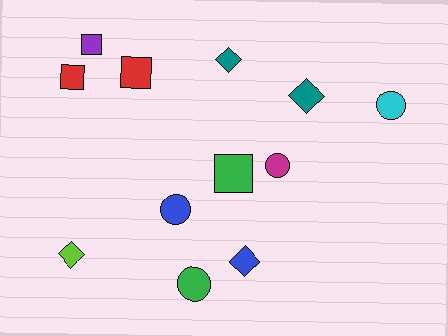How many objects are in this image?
There are 12 objects.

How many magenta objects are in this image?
There is 1 magenta object.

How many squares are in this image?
There are 4 squares.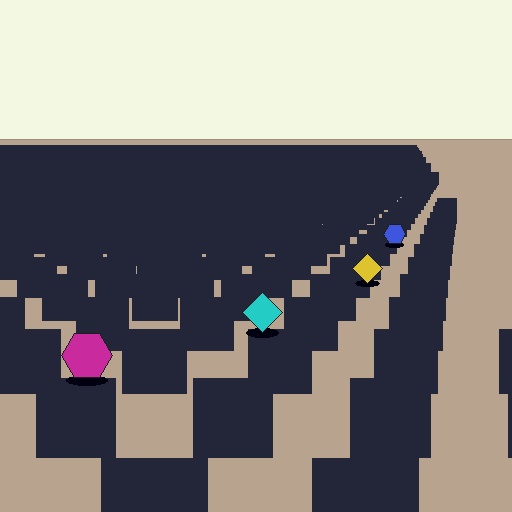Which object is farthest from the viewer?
The blue hexagon is farthest from the viewer. It appears smaller and the ground texture around it is denser.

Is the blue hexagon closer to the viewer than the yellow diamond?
No. The yellow diamond is closer — you can tell from the texture gradient: the ground texture is coarser near it.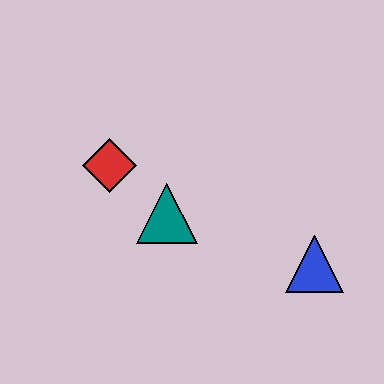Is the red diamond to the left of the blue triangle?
Yes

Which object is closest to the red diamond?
The teal triangle is closest to the red diamond.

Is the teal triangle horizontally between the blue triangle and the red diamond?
Yes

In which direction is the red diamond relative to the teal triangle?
The red diamond is to the left of the teal triangle.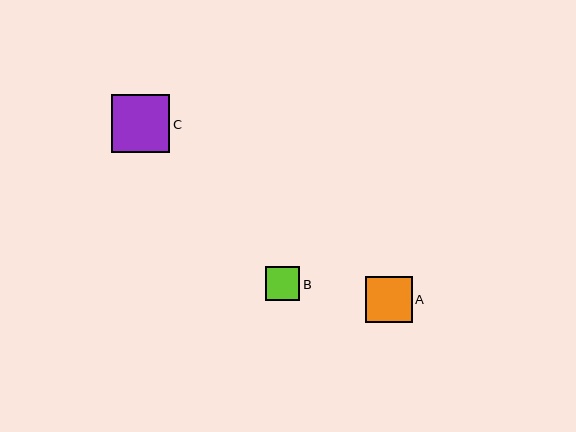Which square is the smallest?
Square B is the smallest with a size of approximately 34 pixels.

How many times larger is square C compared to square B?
Square C is approximately 1.7 times the size of square B.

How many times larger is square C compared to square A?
Square C is approximately 1.3 times the size of square A.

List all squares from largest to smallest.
From largest to smallest: C, A, B.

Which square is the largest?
Square C is the largest with a size of approximately 58 pixels.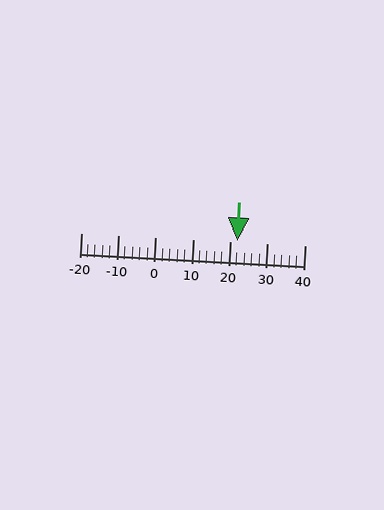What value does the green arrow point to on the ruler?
The green arrow points to approximately 22.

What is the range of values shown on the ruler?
The ruler shows values from -20 to 40.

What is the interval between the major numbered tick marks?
The major tick marks are spaced 10 units apart.